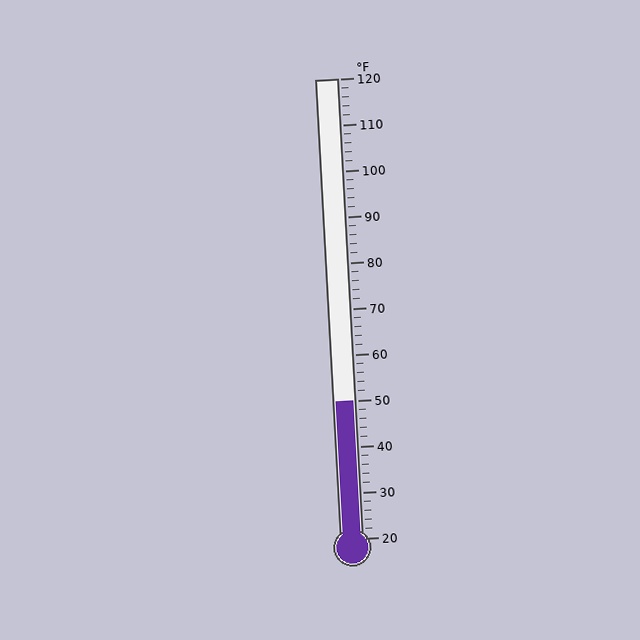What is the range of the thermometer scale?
The thermometer scale ranges from 20°F to 120°F.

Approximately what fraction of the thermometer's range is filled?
The thermometer is filled to approximately 30% of its range.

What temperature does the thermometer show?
The thermometer shows approximately 50°F.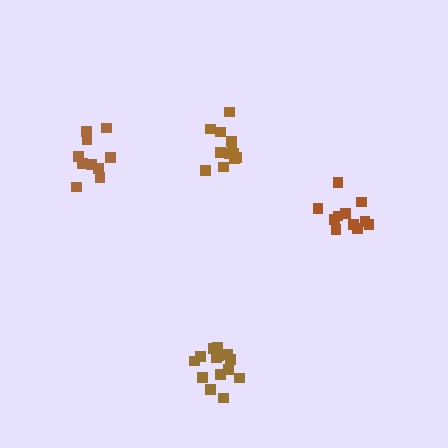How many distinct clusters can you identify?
There are 4 distinct clusters.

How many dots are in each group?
Group 1: 11 dots, Group 2: 10 dots, Group 3: 12 dots, Group 4: 14 dots (47 total).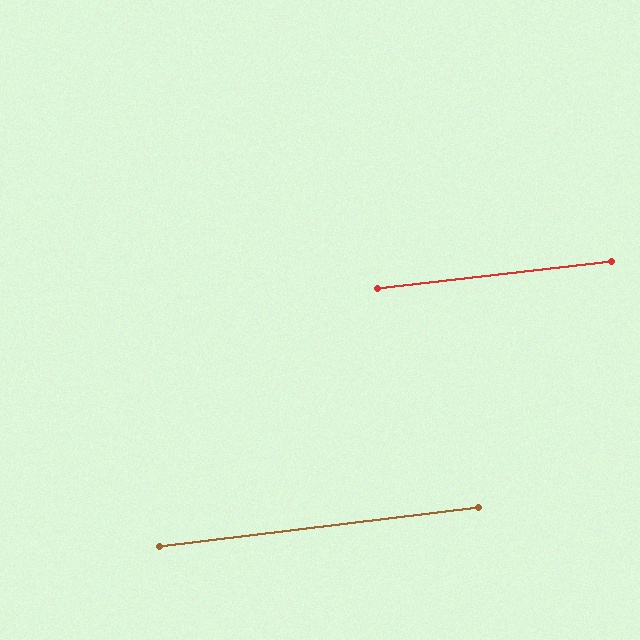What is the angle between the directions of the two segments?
Approximately 0 degrees.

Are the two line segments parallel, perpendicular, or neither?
Parallel — their directions differ by only 0.5°.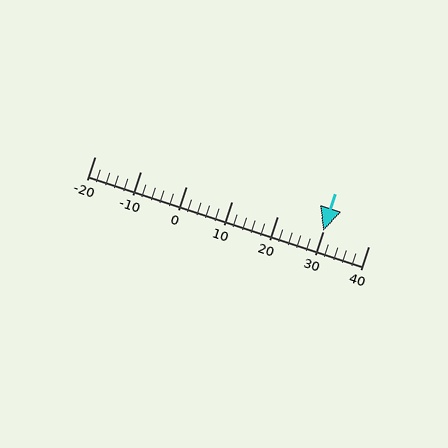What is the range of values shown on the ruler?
The ruler shows values from -20 to 40.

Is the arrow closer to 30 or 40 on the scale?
The arrow is closer to 30.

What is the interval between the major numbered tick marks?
The major tick marks are spaced 10 units apart.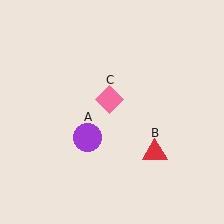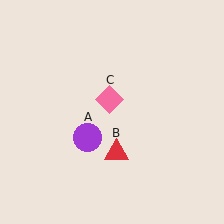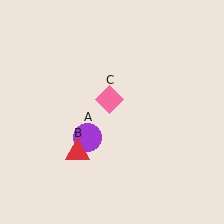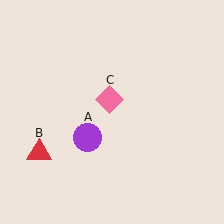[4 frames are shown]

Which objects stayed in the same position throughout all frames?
Purple circle (object A) and pink diamond (object C) remained stationary.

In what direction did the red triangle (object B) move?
The red triangle (object B) moved left.